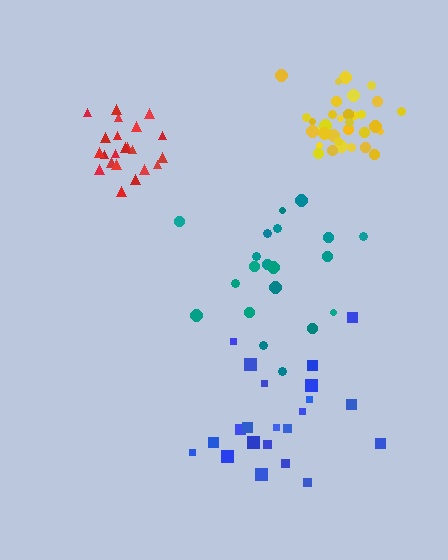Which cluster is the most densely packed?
Yellow.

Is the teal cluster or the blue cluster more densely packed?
Blue.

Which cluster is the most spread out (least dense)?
Teal.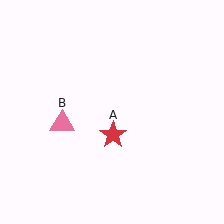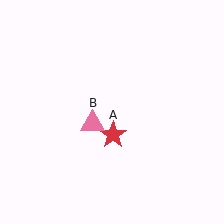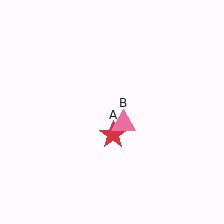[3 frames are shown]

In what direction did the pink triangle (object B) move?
The pink triangle (object B) moved right.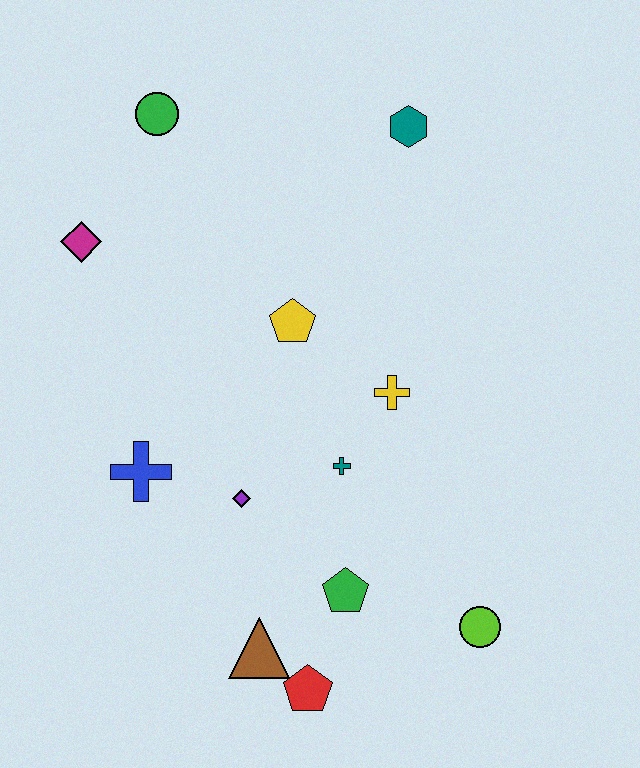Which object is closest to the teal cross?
The yellow cross is closest to the teal cross.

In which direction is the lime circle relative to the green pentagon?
The lime circle is to the right of the green pentagon.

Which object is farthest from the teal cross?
The green circle is farthest from the teal cross.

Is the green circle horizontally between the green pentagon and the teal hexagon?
No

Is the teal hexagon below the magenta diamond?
No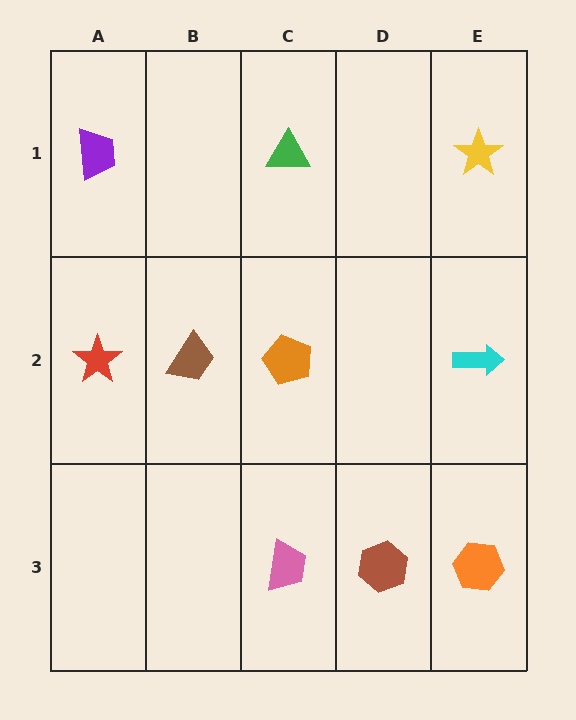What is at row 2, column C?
An orange pentagon.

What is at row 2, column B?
A brown trapezoid.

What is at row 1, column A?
A purple trapezoid.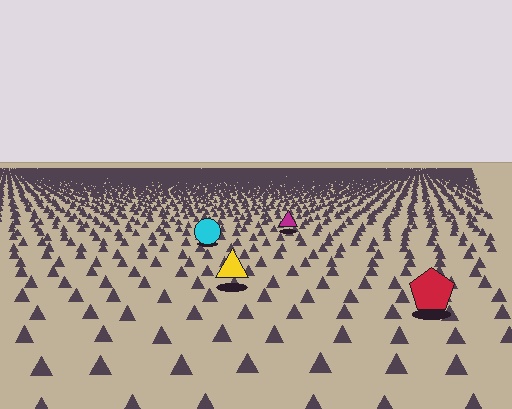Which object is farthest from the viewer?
The magenta triangle is farthest from the viewer. It appears smaller and the ground texture around it is denser.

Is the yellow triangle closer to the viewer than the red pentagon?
No. The red pentagon is closer — you can tell from the texture gradient: the ground texture is coarser near it.